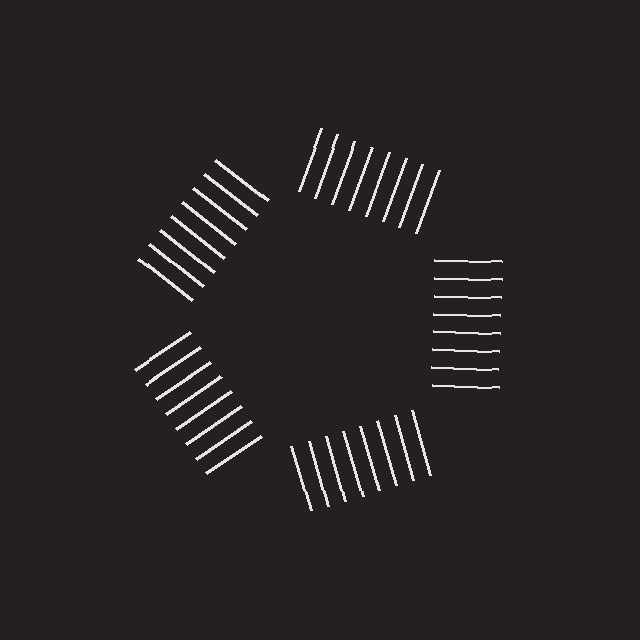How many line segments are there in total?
40 — 8 along each of the 5 edges.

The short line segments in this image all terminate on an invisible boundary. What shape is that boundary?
An illusory pentagon — the line segments terminate on its edges but no continuous stroke is drawn.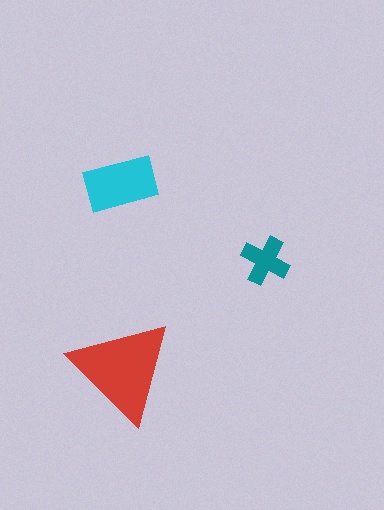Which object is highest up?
The cyan rectangle is topmost.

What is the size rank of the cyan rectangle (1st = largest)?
2nd.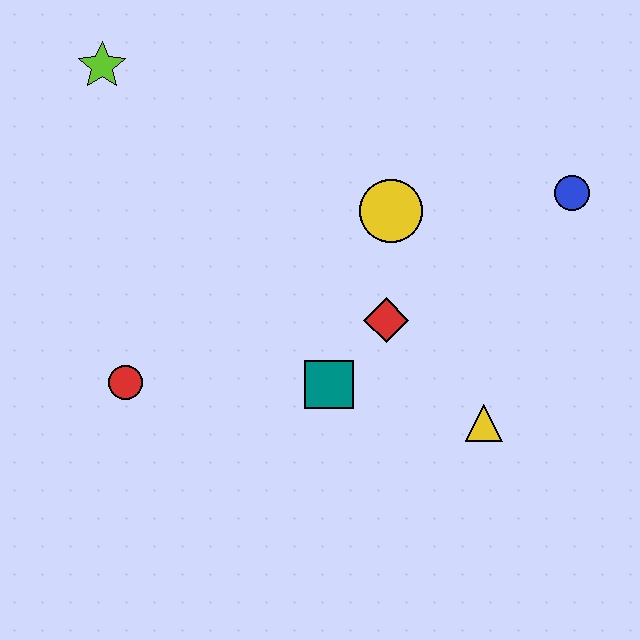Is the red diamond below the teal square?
No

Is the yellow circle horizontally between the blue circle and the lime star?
Yes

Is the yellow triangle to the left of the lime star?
No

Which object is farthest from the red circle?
The blue circle is farthest from the red circle.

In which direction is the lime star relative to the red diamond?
The lime star is to the left of the red diamond.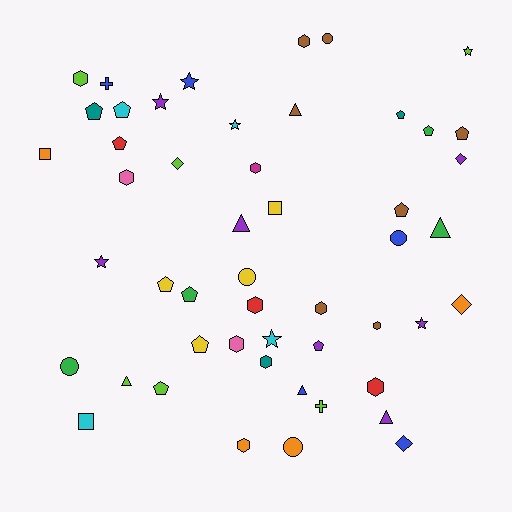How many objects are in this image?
There are 50 objects.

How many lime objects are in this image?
There are 6 lime objects.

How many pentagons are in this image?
There are 12 pentagons.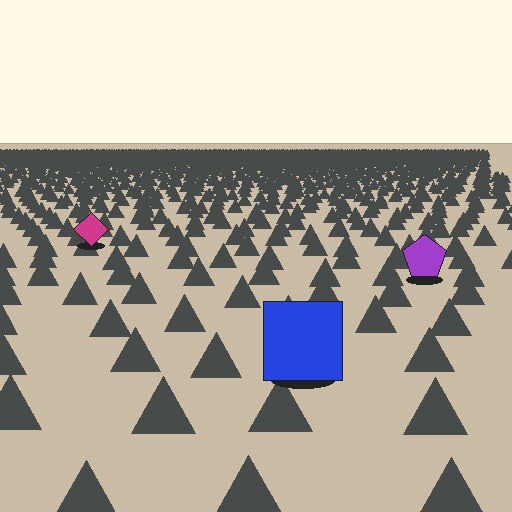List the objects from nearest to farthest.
From nearest to farthest: the blue square, the purple pentagon, the magenta diamond.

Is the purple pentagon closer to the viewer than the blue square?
No. The blue square is closer — you can tell from the texture gradient: the ground texture is coarser near it.